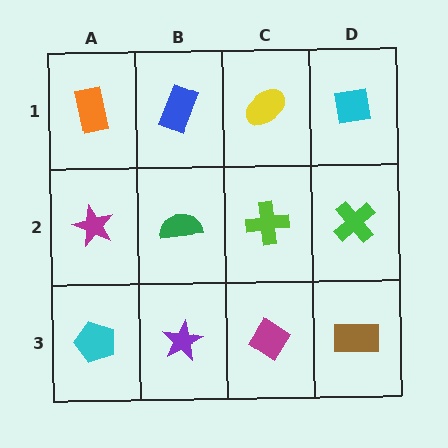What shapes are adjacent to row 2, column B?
A blue rectangle (row 1, column B), a purple star (row 3, column B), a magenta star (row 2, column A), a lime cross (row 2, column C).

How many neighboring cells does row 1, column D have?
2.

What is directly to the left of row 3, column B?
A cyan pentagon.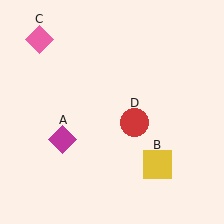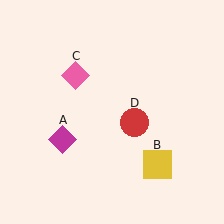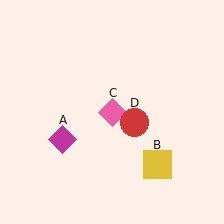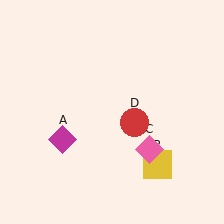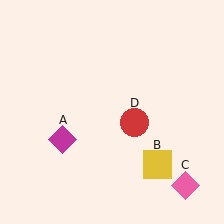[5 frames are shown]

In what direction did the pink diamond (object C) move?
The pink diamond (object C) moved down and to the right.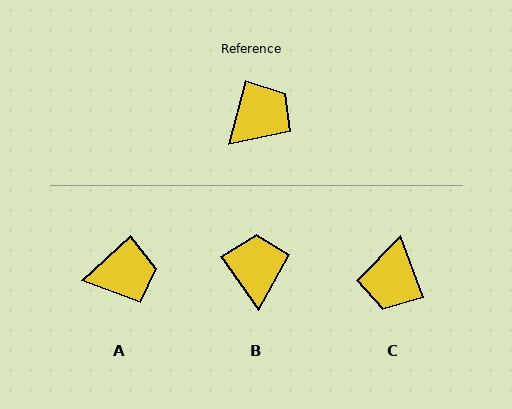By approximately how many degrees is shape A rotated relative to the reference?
Approximately 33 degrees clockwise.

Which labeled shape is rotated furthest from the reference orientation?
C, about 146 degrees away.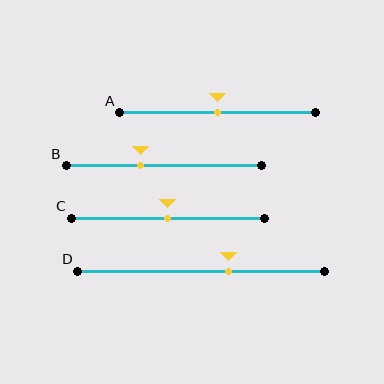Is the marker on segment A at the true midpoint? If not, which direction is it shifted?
Yes, the marker on segment A is at the true midpoint.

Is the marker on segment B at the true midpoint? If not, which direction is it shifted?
No, the marker on segment B is shifted to the left by about 12% of the segment length.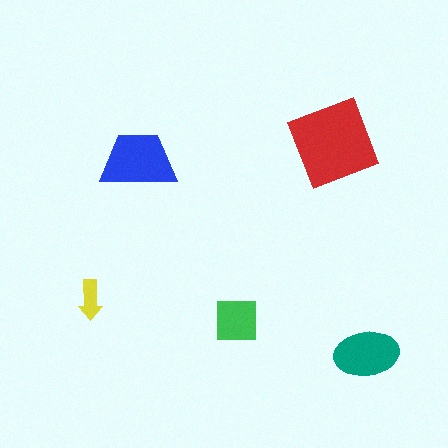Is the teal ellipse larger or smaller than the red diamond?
Smaller.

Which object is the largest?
The red diamond.